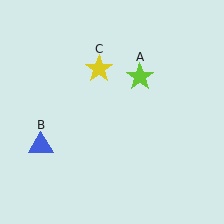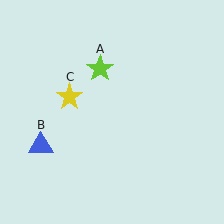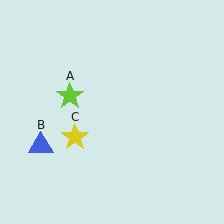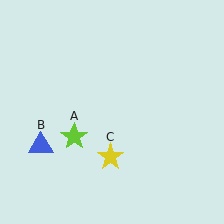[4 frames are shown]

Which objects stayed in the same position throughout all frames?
Blue triangle (object B) remained stationary.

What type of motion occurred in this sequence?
The lime star (object A), yellow star (object C) rotated counterclockwise around the center of the scene.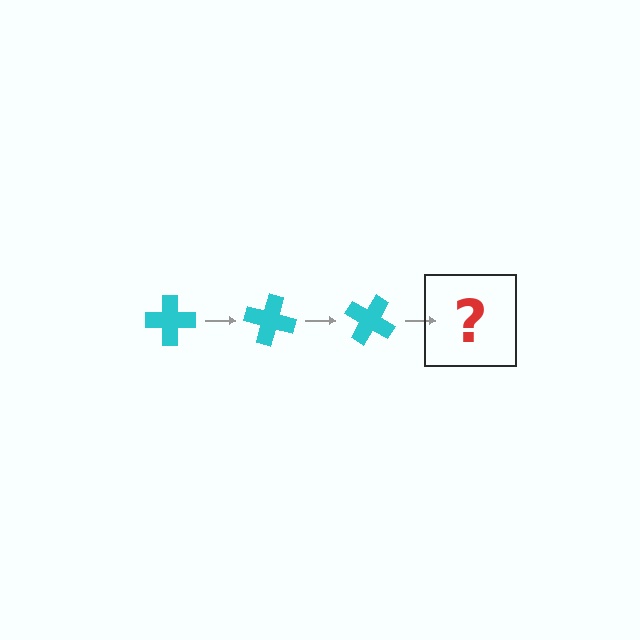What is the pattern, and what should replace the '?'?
The pattern is that the cross rotates 15 degrees each step. The '?' should be a cyan cross rotated 45 degrees.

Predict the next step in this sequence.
The next step is a cyan cross rotated 45 degrees.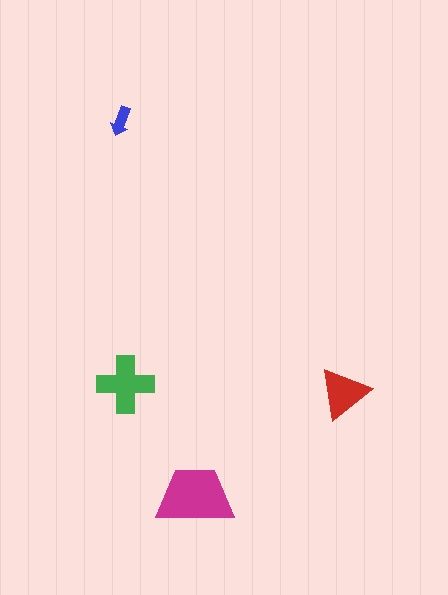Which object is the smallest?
The blue arrow.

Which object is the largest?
The magenta trapezoid.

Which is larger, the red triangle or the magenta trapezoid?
The magenta trapezoid.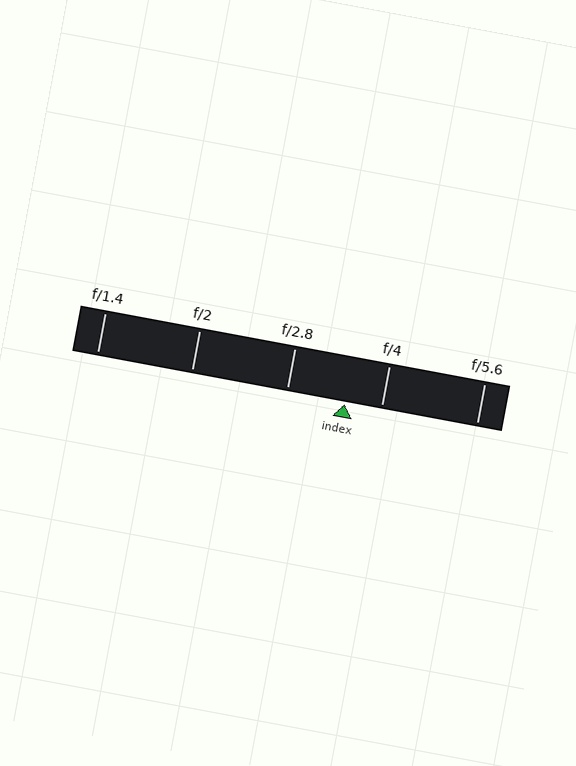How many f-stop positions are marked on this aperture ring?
There are 5 f-stop positions marked.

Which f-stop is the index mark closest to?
The index mark is closest to f/4.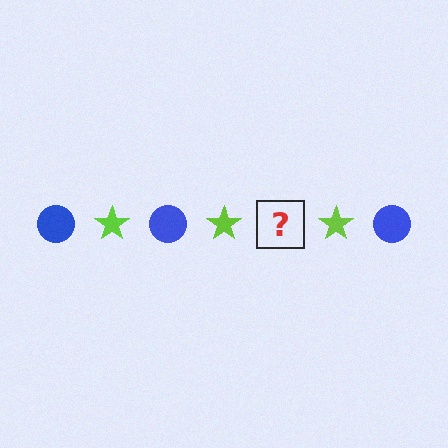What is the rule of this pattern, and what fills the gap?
The rule is that the pattern alternates between blue circle and lime star. The gap should be filled with a blue circle.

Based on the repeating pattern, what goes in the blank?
The blank should be a blue circle.